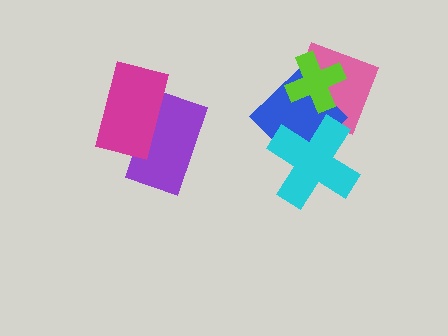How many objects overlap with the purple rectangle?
1 object overlaps with the purple rectangle.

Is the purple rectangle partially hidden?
Yes, it is partially covered by another shape.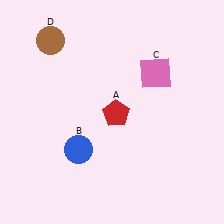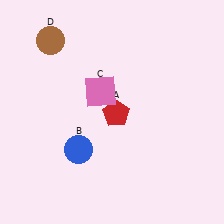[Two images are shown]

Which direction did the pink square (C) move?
The pink square (C) moved left.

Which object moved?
The pink square (C) moved left.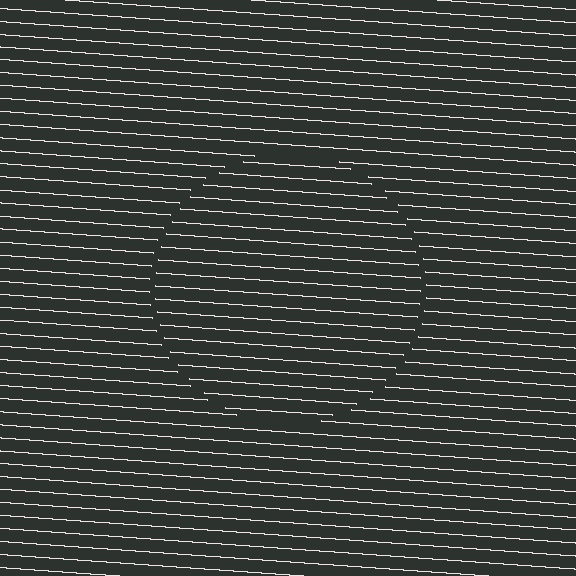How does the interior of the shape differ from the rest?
The interior of the shape contains the same grating, shifted by half a period — the contour is defined by the phase discontinuity where line-ends from the inner and outer gratings abut.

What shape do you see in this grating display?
An illusory circle. The interior of the shape contains the same grating, shifted by half a period — the contour is defined by the phase discontinuity where line-ends from the inner and outer gratings abut.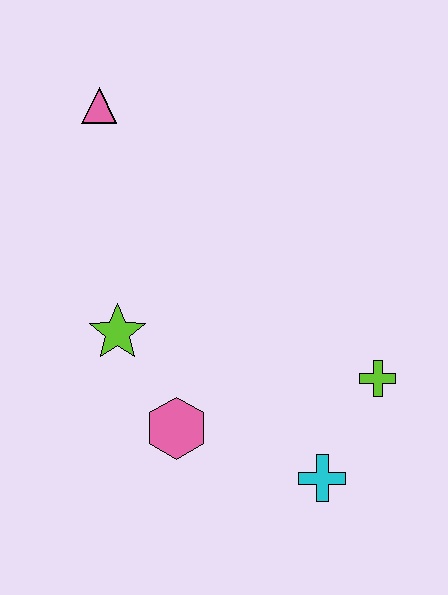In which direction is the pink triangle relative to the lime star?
The pink triangle is above the lime star.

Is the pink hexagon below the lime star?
Yes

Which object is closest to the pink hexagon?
The lime star is closest to the pink hexagon.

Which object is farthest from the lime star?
The lime cross is farthest from the lime star.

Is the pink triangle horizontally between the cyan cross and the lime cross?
No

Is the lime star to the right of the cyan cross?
No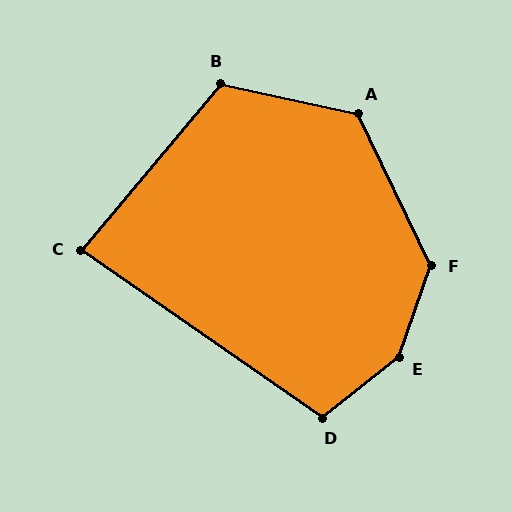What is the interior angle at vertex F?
Approximately 135 degrees (obtuse).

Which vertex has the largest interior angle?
E, at approximately 148 degrees.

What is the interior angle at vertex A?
Approximately 128 degrees (obtuse).